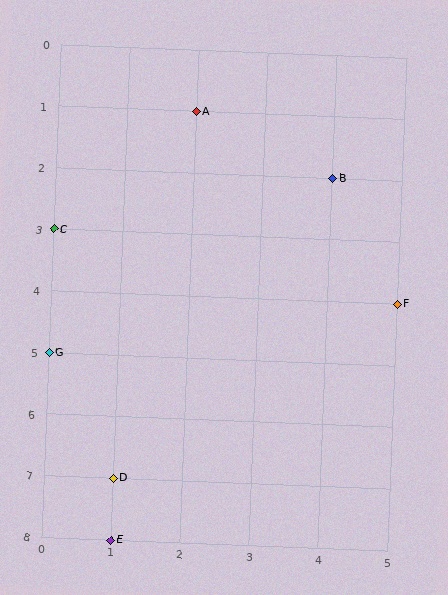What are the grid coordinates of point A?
Point A is at grid coordinates (2, 1).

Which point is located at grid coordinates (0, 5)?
Point G is at (0, 5).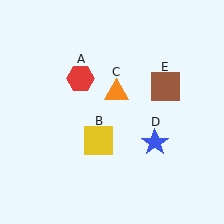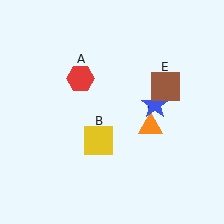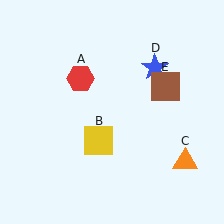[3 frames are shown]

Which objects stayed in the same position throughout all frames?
Red hexagon (object A) and yellow square (object B) and brown square (object E) remained stationary.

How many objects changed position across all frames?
2 objects changed position: orange triangle (object C), blue star (object D).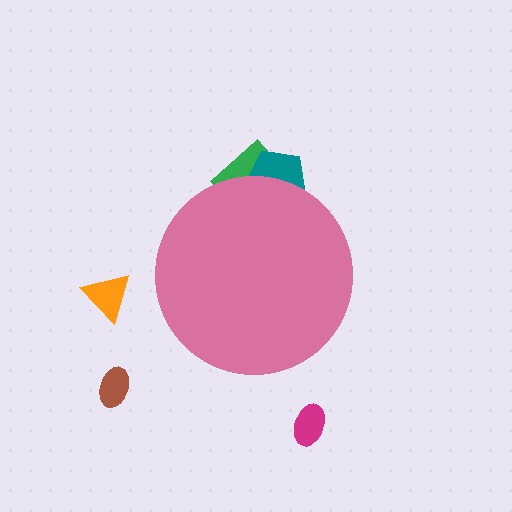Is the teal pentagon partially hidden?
Yes, the teal pentagon is partially hidden behind the pink circle.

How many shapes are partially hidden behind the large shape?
2 shapes are partially hidden.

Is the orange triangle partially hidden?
No, the orange triangle is fully visible.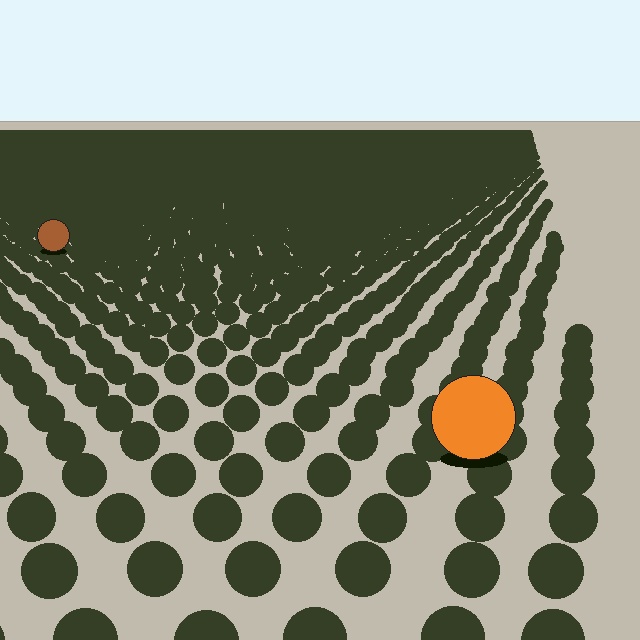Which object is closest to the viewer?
The orange circle is closest. The texture marks near it are larger and more spread out.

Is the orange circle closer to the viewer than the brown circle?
Yes. The orange circle is closer — you can tell from the texture gradient: the ground texture is coarser near it.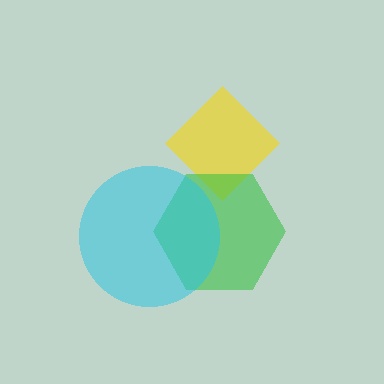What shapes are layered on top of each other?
The layered shapes are: a yellow diamond, a green hexagon, a cyan circle.